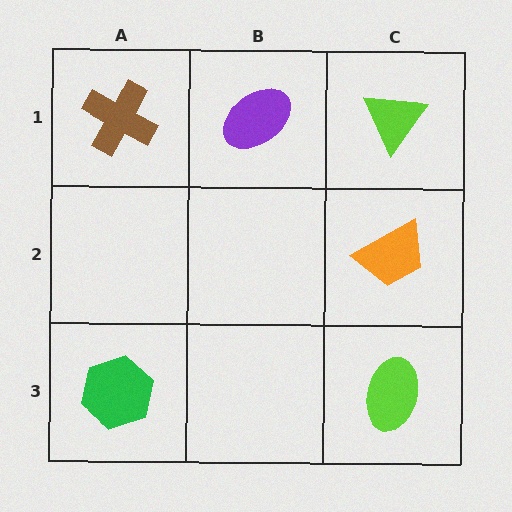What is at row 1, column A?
A brown cross.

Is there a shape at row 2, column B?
No, that cell is empty.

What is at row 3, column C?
A lime ellipse.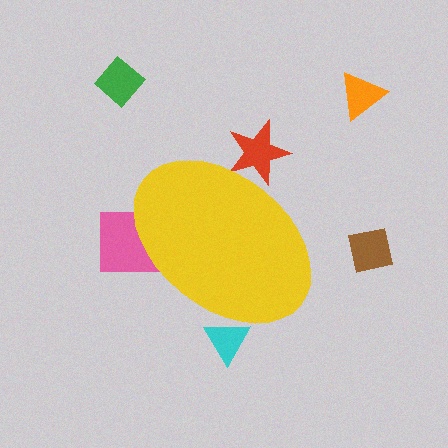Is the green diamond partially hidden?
No, the green diamond is fully visible.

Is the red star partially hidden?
Yes, the red star is partially hidden behind the yellow ellipse.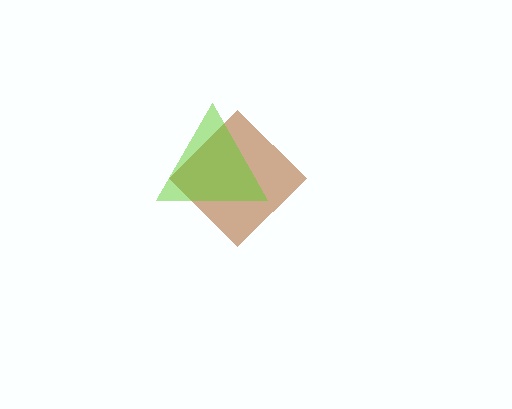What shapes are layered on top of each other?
The layered shapes are: a brown diamond, a lime triangle.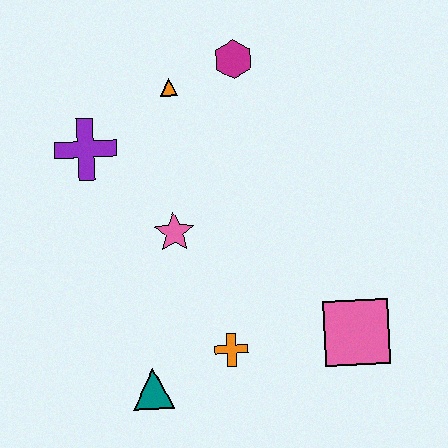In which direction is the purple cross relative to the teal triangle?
The purple cross is above the teal triangle.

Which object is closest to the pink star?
The purple cross is closest to the pink star.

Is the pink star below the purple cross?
Yes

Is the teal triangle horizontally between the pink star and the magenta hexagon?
No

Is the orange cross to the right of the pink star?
Yes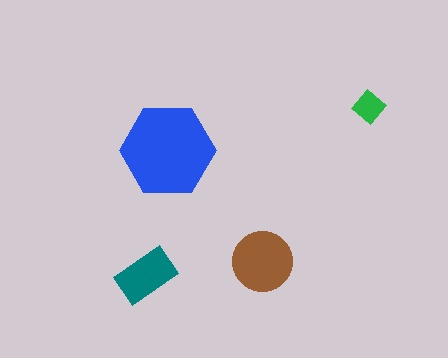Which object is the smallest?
The green diamond.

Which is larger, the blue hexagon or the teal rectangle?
The blue hexagon.